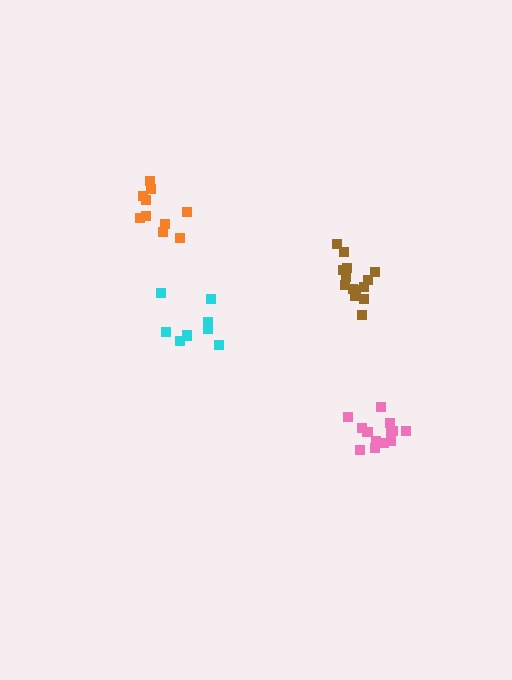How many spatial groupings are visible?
There are 4 spatial groupings.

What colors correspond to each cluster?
The clusters are colored: brown, orange, cyan, pink.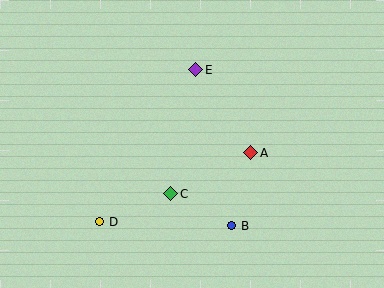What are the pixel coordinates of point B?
Point B is at (232, 226).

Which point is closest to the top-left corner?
Point E is closest to the top-left corner.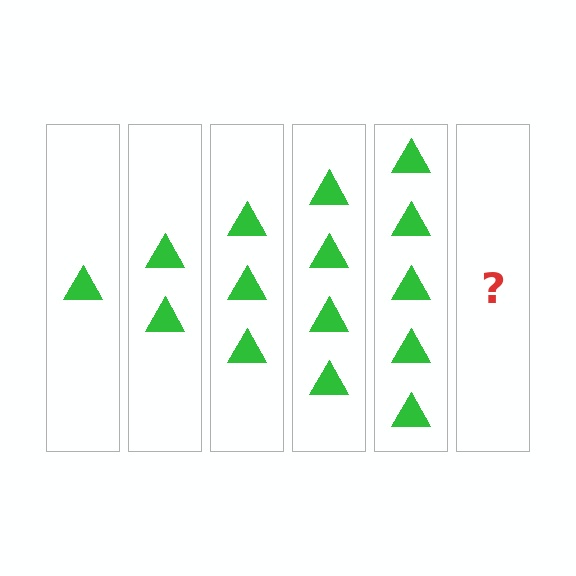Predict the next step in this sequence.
The next step is 6 triangles.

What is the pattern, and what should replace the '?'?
The pattern is that each step adds one more triangle. The '?' should be 6 triangles.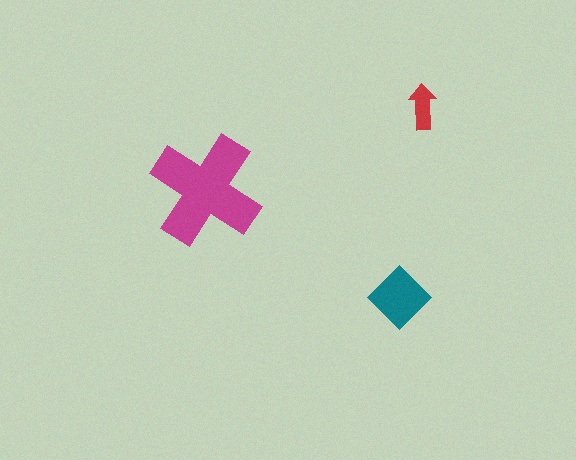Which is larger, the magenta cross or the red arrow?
The magenta cross.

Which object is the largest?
The magenta cross.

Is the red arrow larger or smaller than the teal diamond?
Smaller.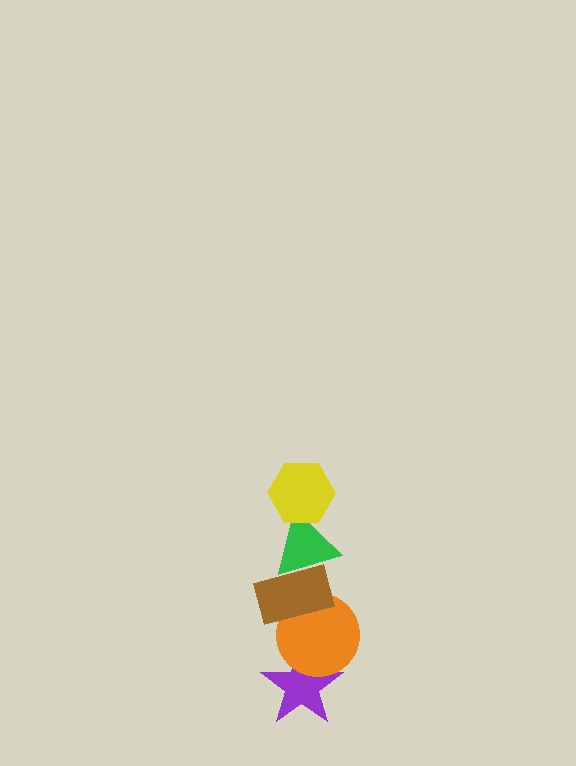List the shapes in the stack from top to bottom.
From top to bottom: the yellow hexagon, the green triangle, the brown rectangle, the orange circle, the purple star.